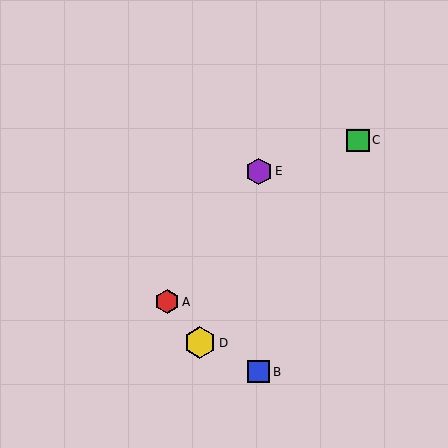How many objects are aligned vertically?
2 objects (B, E) are aligned vertically.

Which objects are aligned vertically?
Objects B, E are aligned vertically.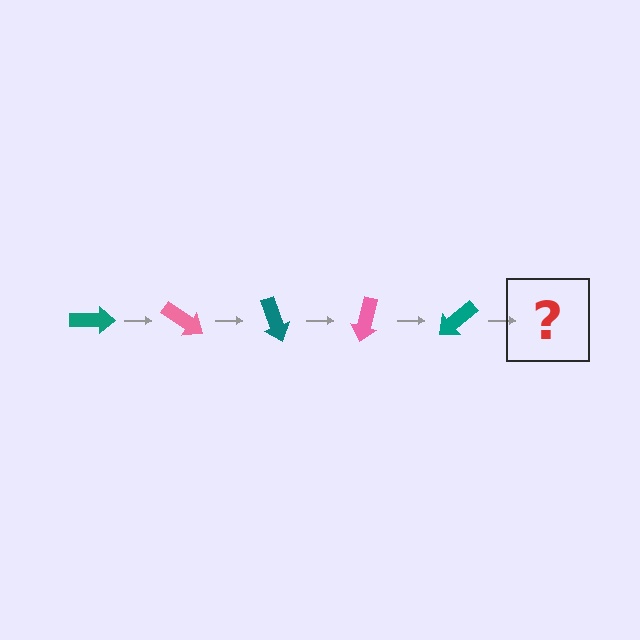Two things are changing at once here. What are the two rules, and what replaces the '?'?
The two rules are that it rotates 35 degrees each step and the color cycles through teal and pink. The '?' should be a pink arrow, rotated 175 degrees from the start.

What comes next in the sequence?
The next element should be a pink arrow, rotated 175 degrees from the start.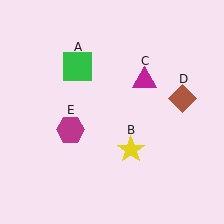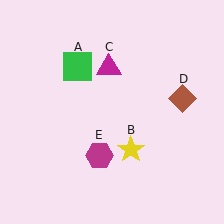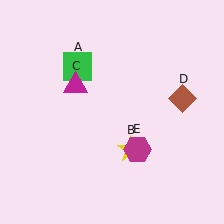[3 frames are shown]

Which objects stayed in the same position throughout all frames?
Green square (object A) and yellow star (object B) and brown diamond (object D) remained stationary.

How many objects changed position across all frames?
2 objects changed position: magenta triangle (object C), magenta hexagon (object E).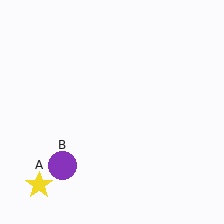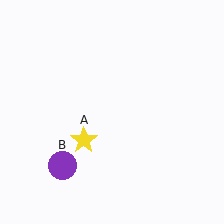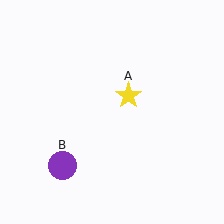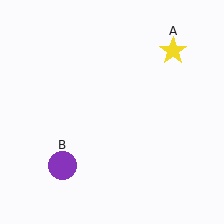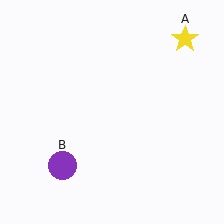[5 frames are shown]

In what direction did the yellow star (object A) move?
The yellow star (object A) moved up and to the right.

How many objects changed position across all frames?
1 object changed position: yellow star (object A).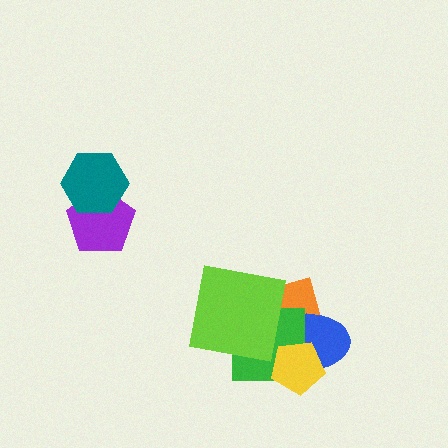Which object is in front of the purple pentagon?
The teal hexagon is in front of the purple pentagon.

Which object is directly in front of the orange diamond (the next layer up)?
The blue ellipse is directly in front of the orange diamond.